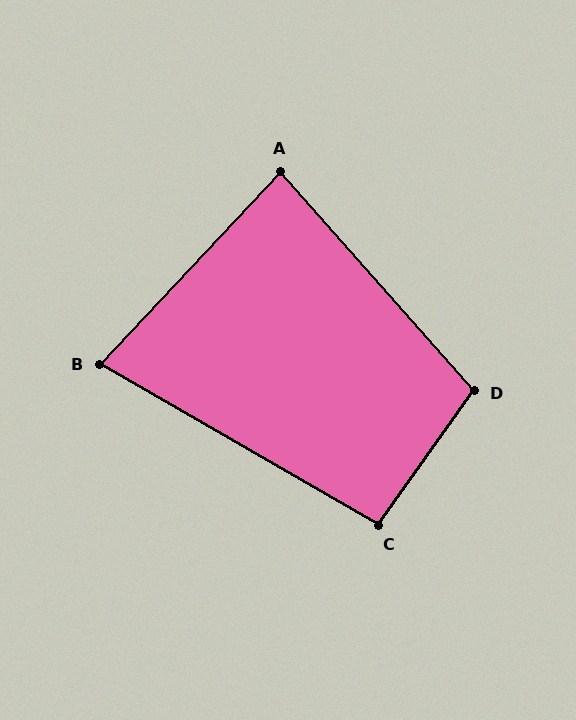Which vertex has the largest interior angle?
D, at approximately 103 degrees.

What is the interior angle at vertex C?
Approximately 95 degrees (obtuse).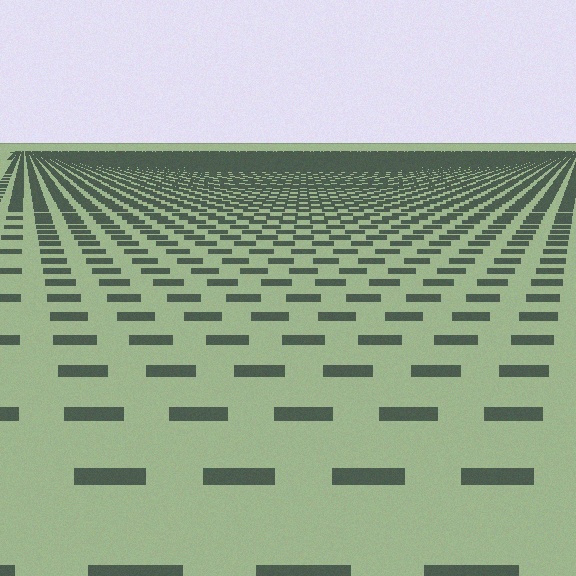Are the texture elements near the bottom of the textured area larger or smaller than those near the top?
Larger. Near the bottom, elements are closer to the viewer and appear at a bigger on-screen size.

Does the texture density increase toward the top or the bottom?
Density increases toward the top.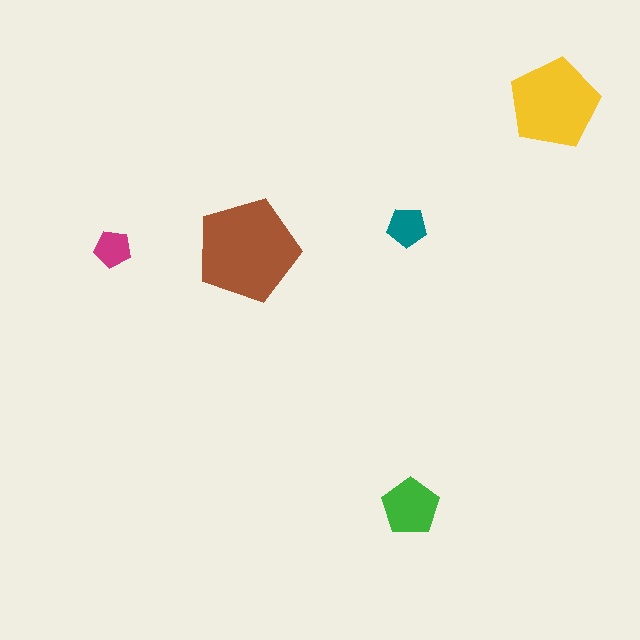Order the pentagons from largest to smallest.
the brown one, the yellow one, the green one, the teal one, the magenta one.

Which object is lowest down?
The green pentagon is bottommost.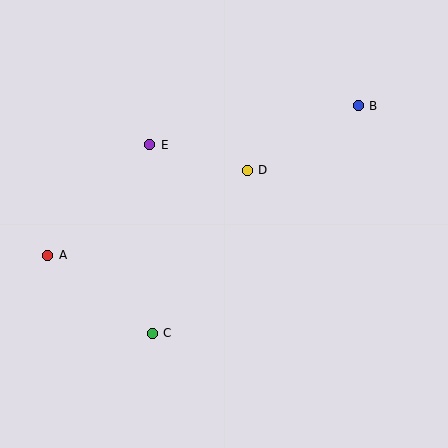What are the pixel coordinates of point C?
Point C is at (152, 333).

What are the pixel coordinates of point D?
Point D is at (247, 170).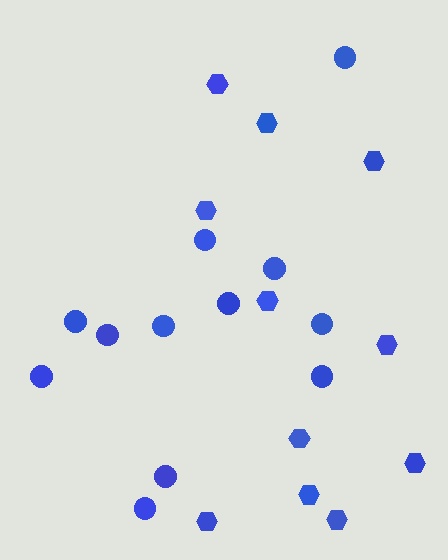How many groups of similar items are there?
There are 2 groups: one group of circles (12) and one group of hexagons (11).